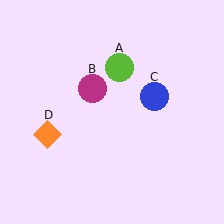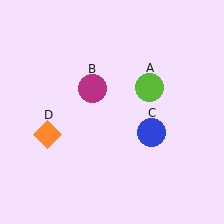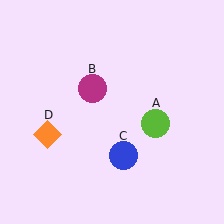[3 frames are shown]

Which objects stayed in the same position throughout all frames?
Magenta circle (object B) and orange diamond (object D) remained stationary.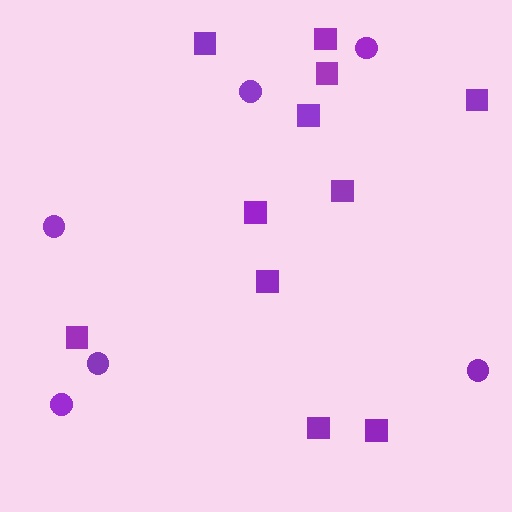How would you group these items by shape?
There are 2 groups: one group of squares (11) and one group of circles (6).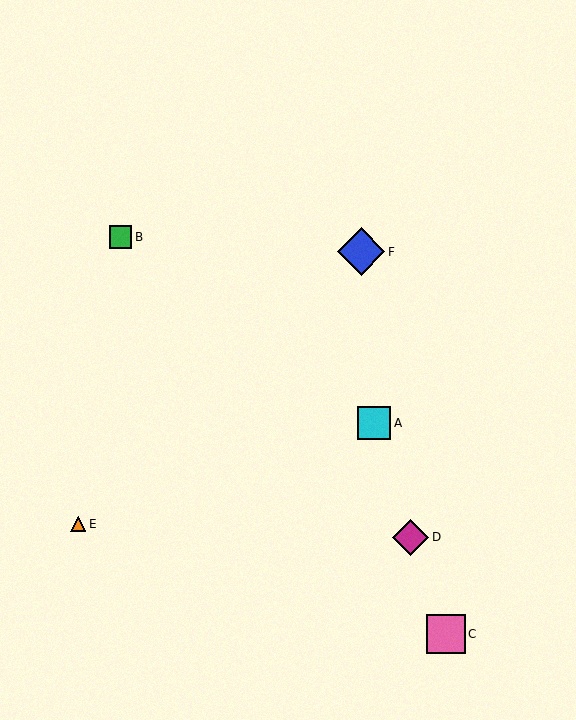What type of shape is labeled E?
Shape E is an orange triangle.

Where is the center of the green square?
The center of the green square is at (121, 237).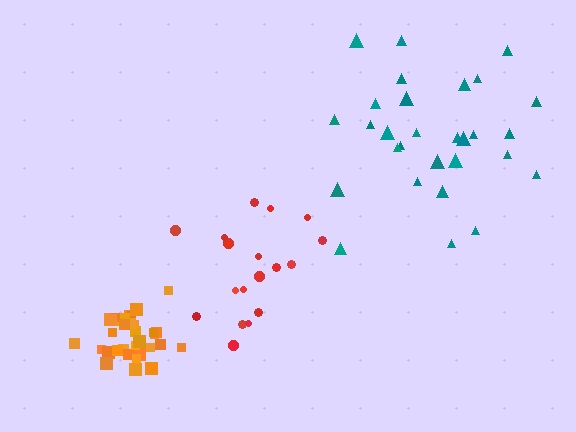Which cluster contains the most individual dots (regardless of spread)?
Orange (32).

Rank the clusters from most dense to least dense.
orange, red, teal.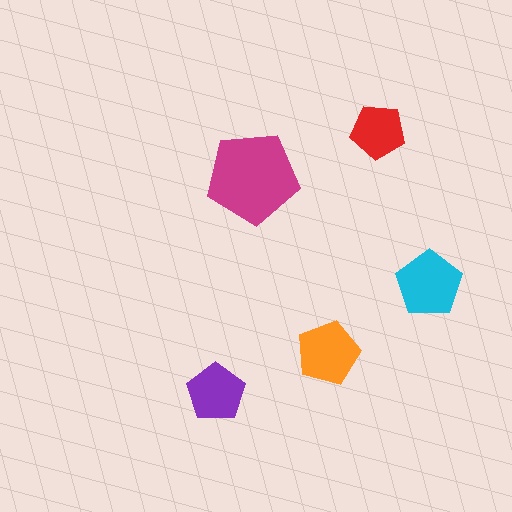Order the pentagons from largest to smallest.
the magenta one, the cyan one, the orange one, the purple one, the red one.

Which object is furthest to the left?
The purple pentagon is leftmost.